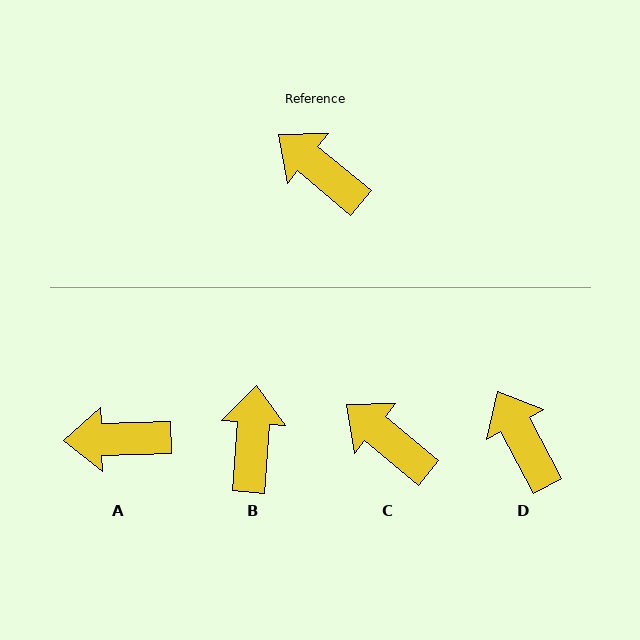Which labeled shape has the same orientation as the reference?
C.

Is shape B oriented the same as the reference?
No, it is off by about 55 degrees.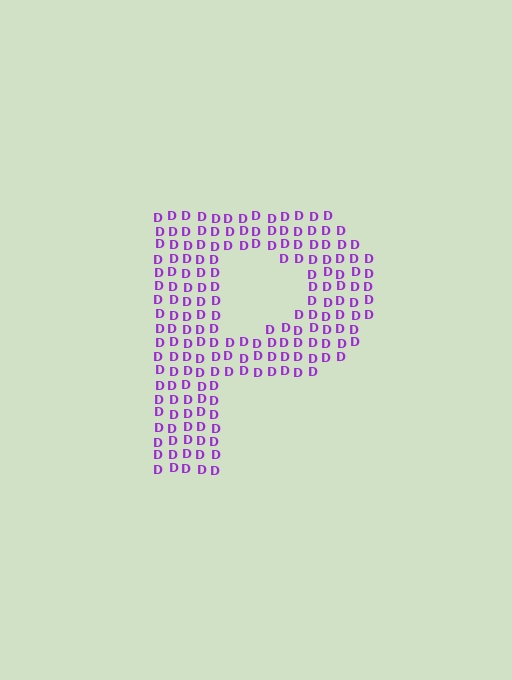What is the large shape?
The large shape is the letter P.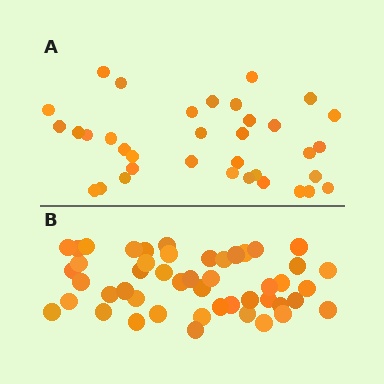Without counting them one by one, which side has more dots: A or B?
Region B (the bottom region) has more dots.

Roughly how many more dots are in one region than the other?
Region B has approximately 15 more dots than region A.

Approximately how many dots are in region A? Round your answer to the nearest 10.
About 40 dots. (The exact count is 35, which rounds to 40.)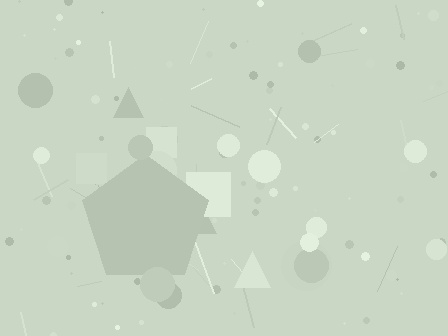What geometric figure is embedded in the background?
A pentagon is embedded in the background.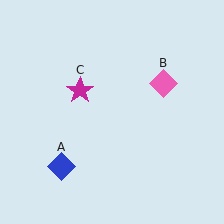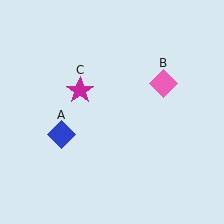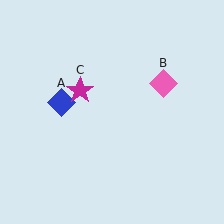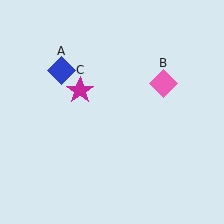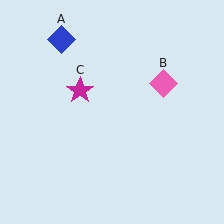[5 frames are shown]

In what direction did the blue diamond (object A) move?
The blue diamond (object A) moved up.